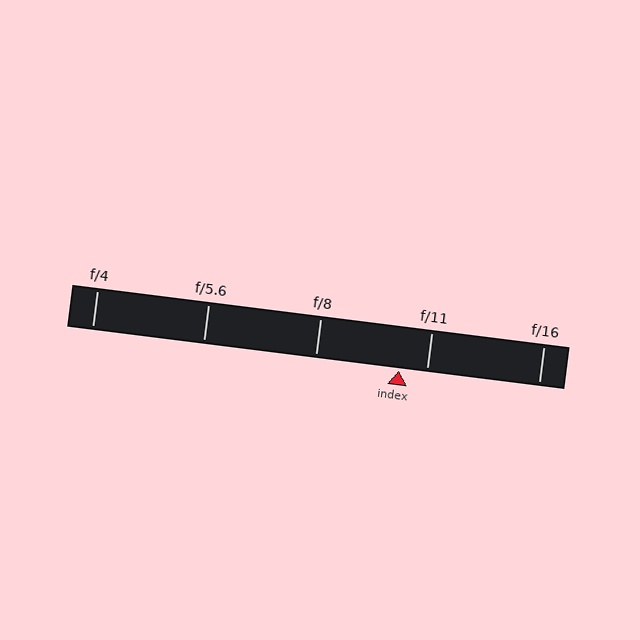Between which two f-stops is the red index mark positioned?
The index mark is between f/8 and f/11.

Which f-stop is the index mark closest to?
The index mark is closest to f/11.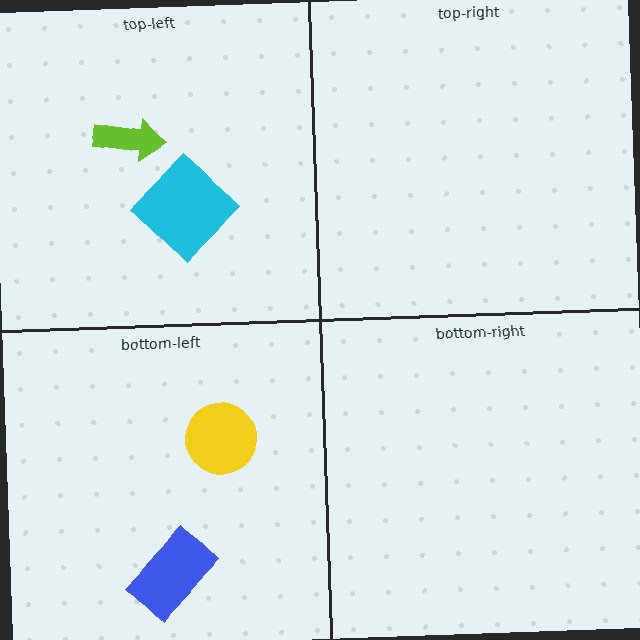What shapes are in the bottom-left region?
The blue rectangle, the yellow circle.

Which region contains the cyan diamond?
The top-left region.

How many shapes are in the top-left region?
2.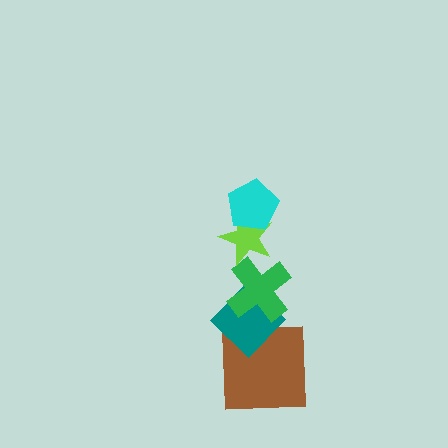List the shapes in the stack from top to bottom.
From top to bottom: the cyan pentagon, the lime star, the green cross, the teal diamond, the brown square.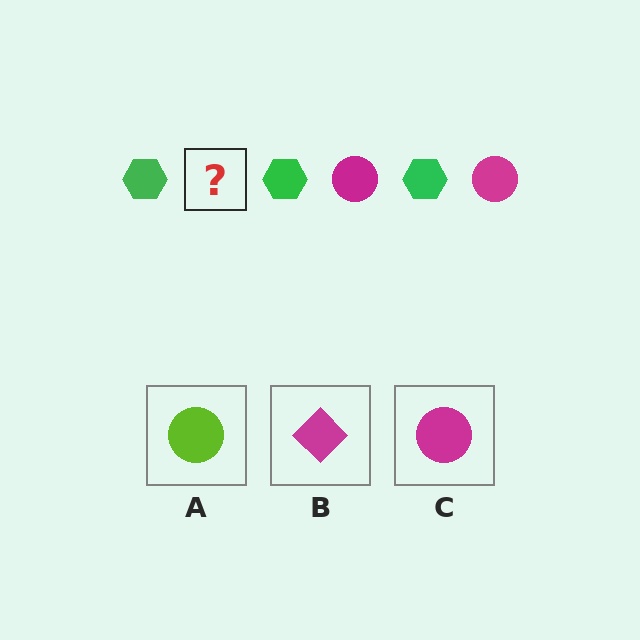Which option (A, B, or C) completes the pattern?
C.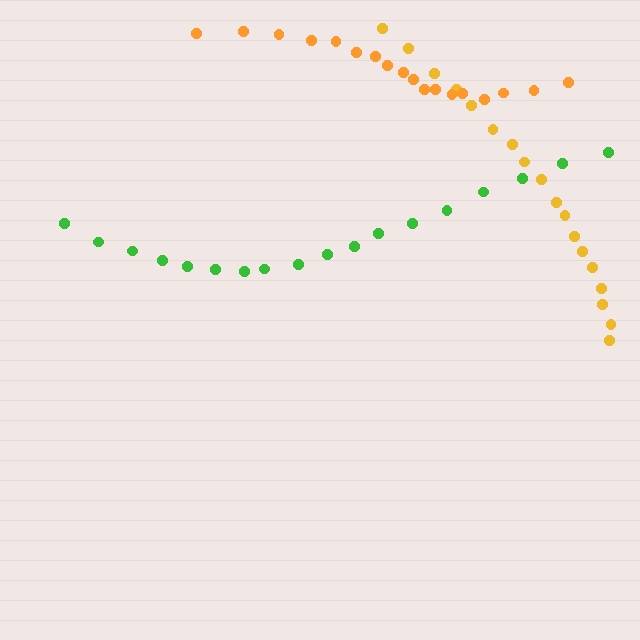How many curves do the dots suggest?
There are 3 distinct paths.